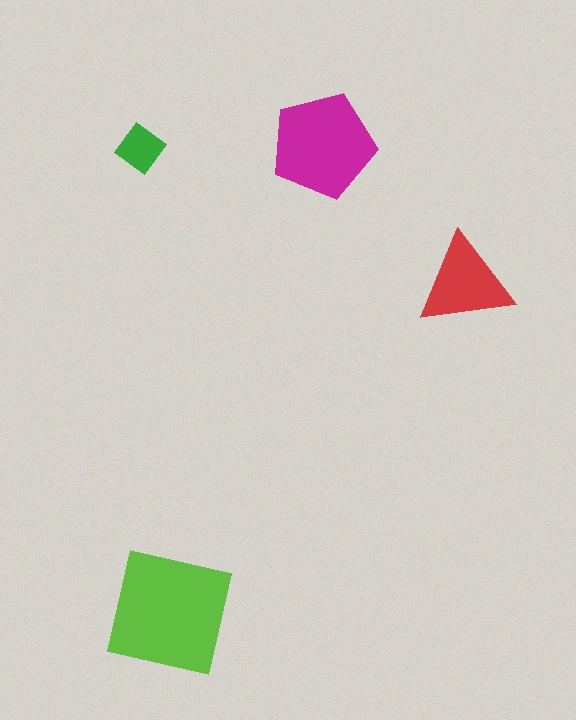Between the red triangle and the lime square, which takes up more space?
The lime square.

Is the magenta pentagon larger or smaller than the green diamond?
Larger.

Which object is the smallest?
The green diamond.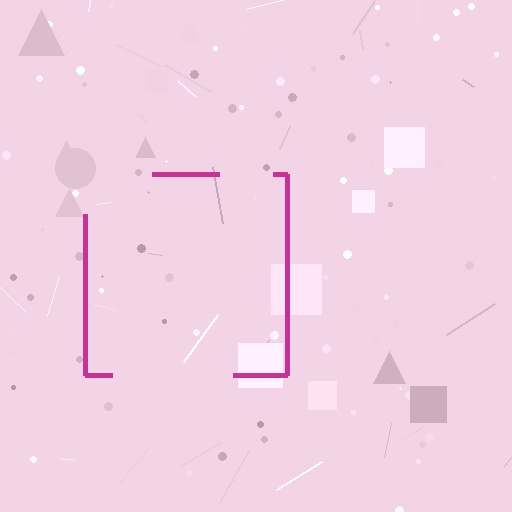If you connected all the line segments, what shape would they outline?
They would outline a square.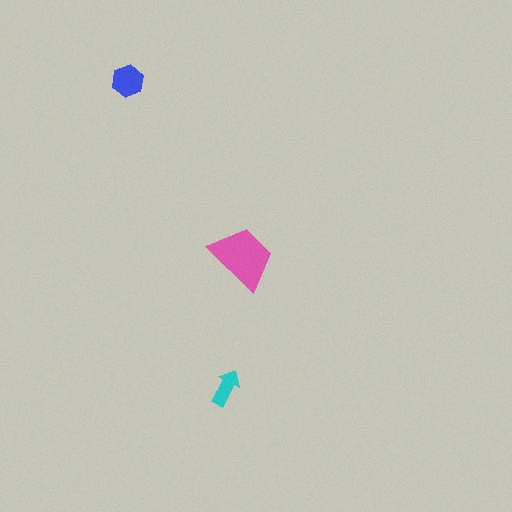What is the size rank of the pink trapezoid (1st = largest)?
1st.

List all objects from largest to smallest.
The pink trapezoid, the blue hexagon, the cyan arrow.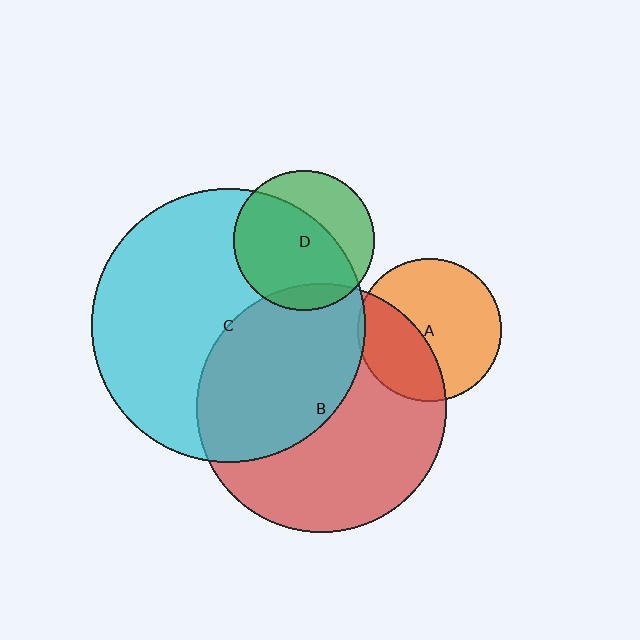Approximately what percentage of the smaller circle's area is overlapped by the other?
Approximately 35%.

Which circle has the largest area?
Circle C (cyan).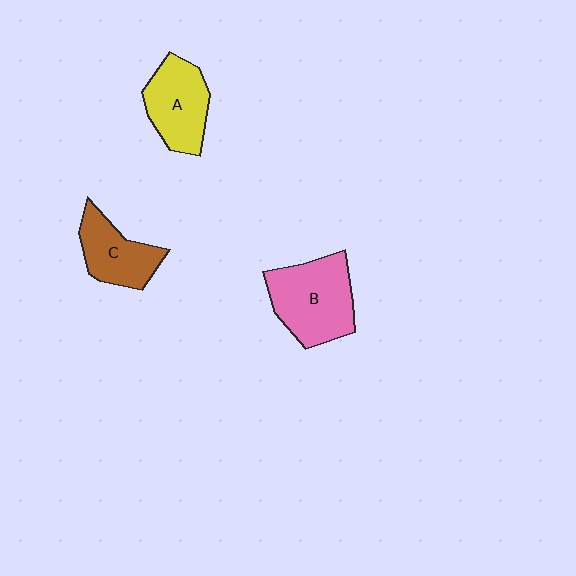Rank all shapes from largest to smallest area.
From largest to smallest: B (pink), A (yellow), C (brown).